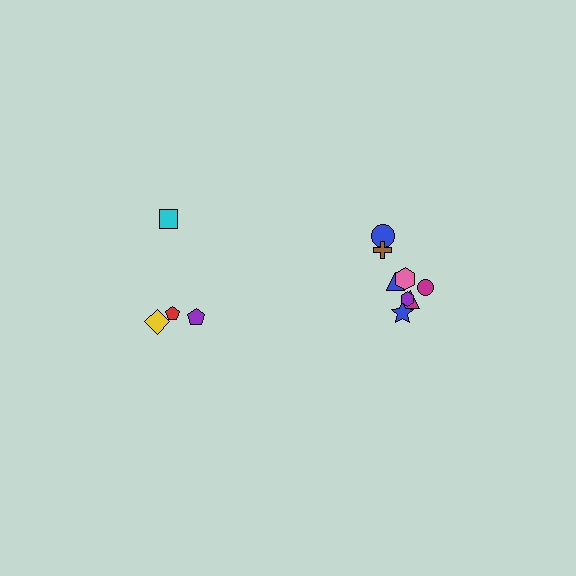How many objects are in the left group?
There are 4 objects.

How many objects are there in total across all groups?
There are 12 objects.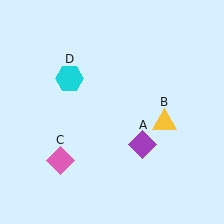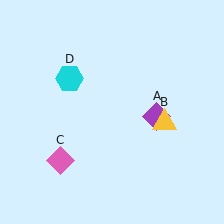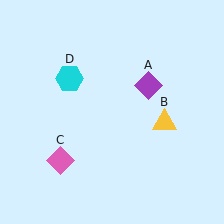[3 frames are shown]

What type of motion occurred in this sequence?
The purple diamond (object A) rotated counterclockwise around the center of the scene.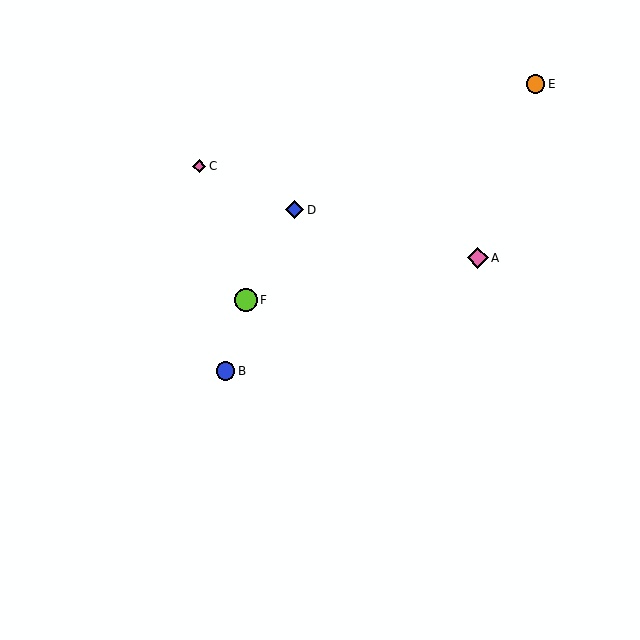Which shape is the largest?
The lime circle (labeled F) is the largest.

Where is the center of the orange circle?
The center of the orange circle is at (535, 84).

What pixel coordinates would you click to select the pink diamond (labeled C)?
Click at (199, 166) to select the pink diamond C.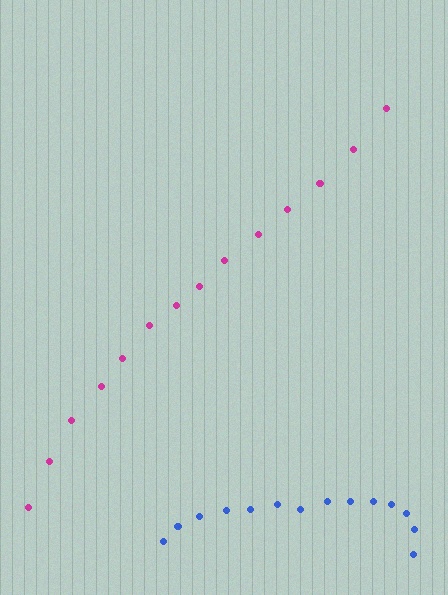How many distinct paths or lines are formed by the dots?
There are 2 distinct paths.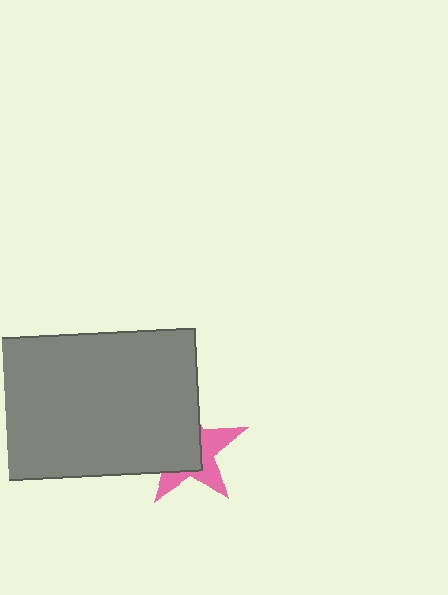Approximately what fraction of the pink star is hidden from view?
Roughly 56% of the pink star is hidden behind the gray rectangle.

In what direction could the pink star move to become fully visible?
The pink star could move toward the lower-right. That would shift it out from behind the gray rectangle entirely.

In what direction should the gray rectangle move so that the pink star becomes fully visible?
The gray rectangle should move toward the upper-left. That is the shortest direction to clear the overlap and leave the pink star fully visible.